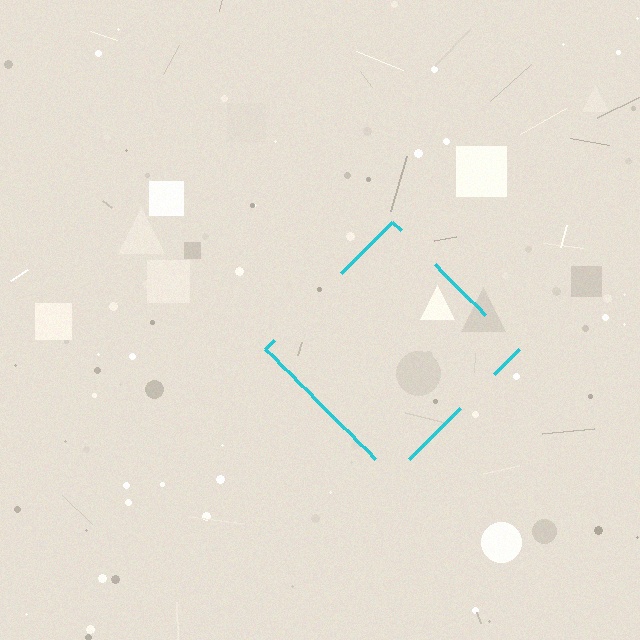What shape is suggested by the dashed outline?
The dashed outline suggests a diamond.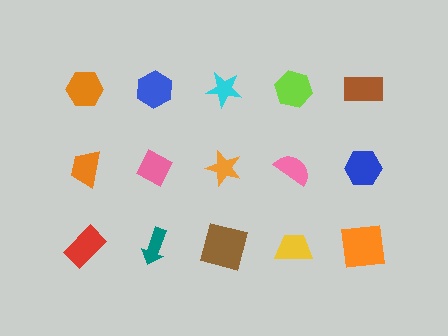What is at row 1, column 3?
A cyan star.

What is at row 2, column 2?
A pink diamond.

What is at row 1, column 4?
A lime hexagon.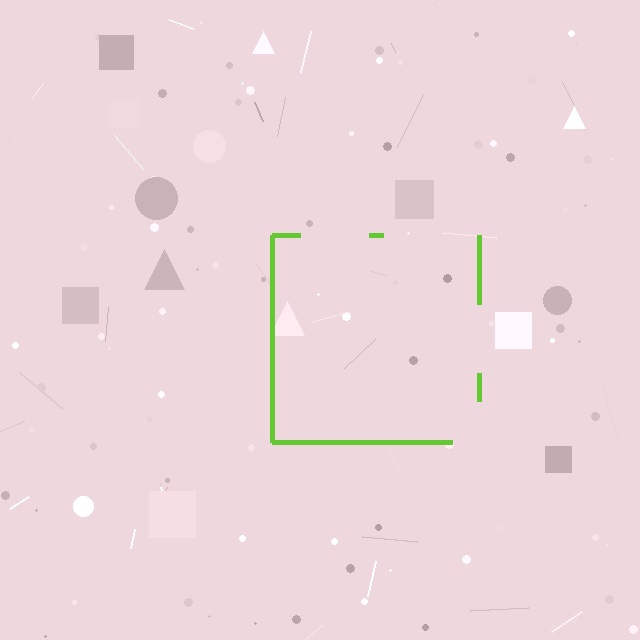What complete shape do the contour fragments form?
The contour fragments form a square.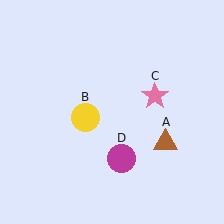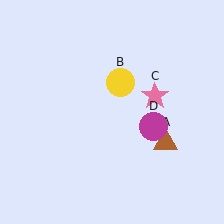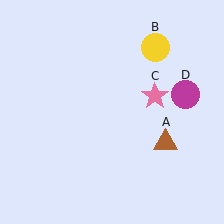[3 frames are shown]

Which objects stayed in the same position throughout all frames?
Brown triangle (object A) and pink star (object C) remained stationary.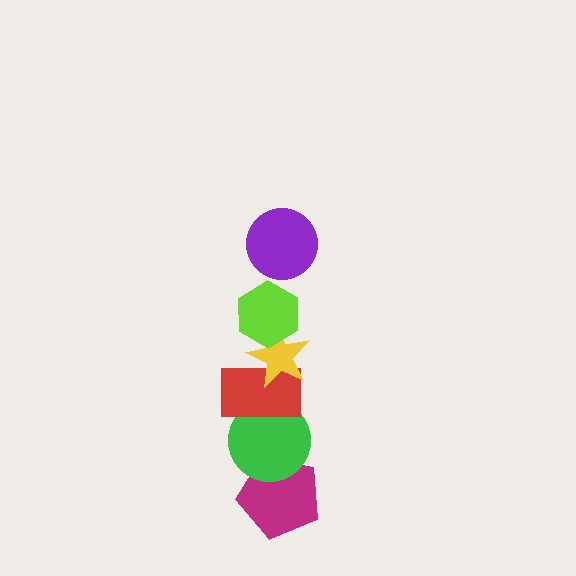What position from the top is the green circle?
The green circle is 5th from the top.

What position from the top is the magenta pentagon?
The magenta pentagon is 6th from the top.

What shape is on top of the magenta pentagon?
The green circle is on top of the magenta pentagon.